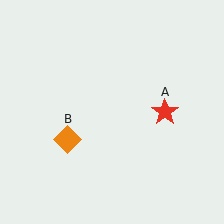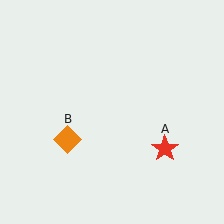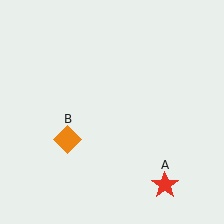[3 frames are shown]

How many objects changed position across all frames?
1 object changed position: red star (object A).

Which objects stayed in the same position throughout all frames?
Orange diamond (object B) remained stationary.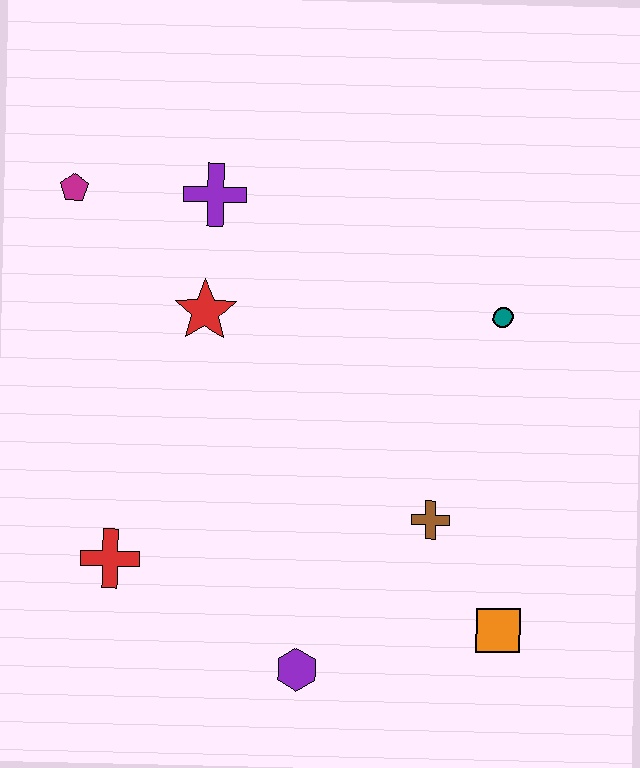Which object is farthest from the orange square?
The magenta pentagon is farthest from the orange square.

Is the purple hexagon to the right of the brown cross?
No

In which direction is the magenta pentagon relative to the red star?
The magenta pentagon is to the left of the red star.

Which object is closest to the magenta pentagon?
The purple cross is closest to the magenta pentagon.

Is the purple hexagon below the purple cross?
Yes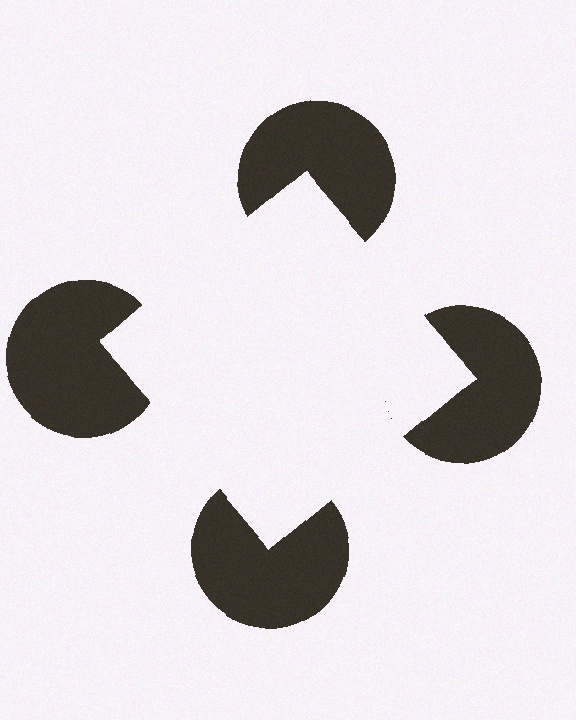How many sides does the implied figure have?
4 sides.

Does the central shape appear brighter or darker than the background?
It typically appears slightly brighter than the background, even though no actual brightness change is drawn.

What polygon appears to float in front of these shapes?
An illusory square — its edges are inferred from the aligned wedge cuts in the pac-man discs, not physically drawn.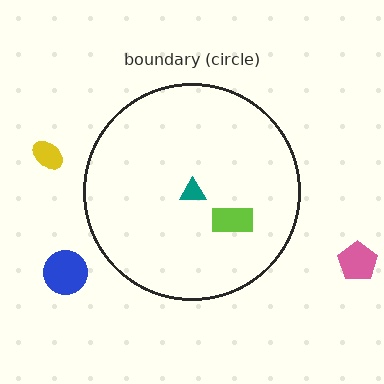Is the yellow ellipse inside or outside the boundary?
Outside.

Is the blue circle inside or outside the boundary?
Outside.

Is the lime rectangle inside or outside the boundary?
Inside.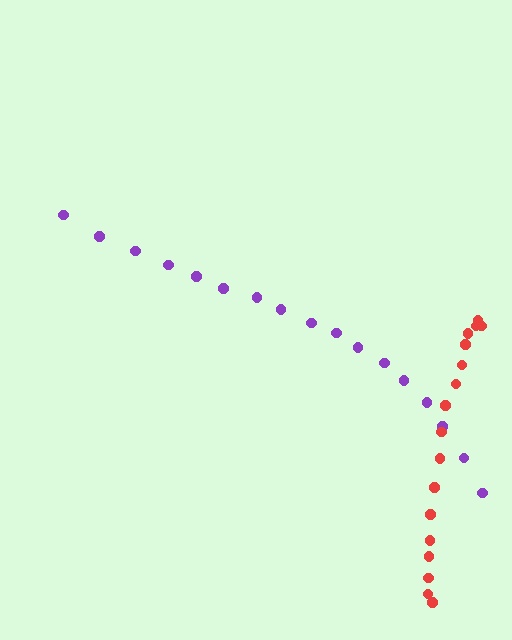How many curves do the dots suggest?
There are 2 distinct paths.